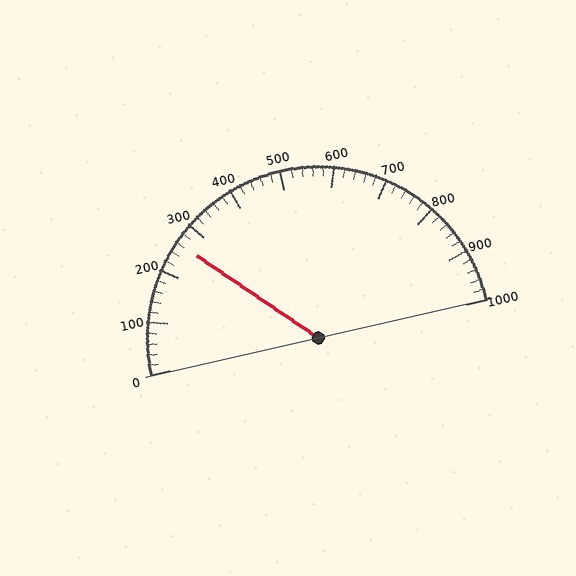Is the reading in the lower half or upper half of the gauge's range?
The reading is in the lower half of the range (0 to 1000).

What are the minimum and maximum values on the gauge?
The gauge ranges from 0 to 1000.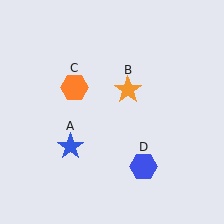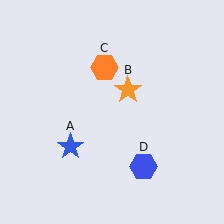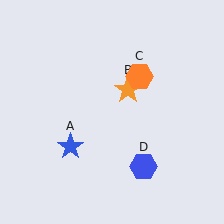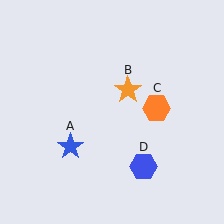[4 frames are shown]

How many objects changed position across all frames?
1 object changed position: orange hexagon (object C).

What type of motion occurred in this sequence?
The orange hexagon (object C) rotated clockwise around the center of the scene.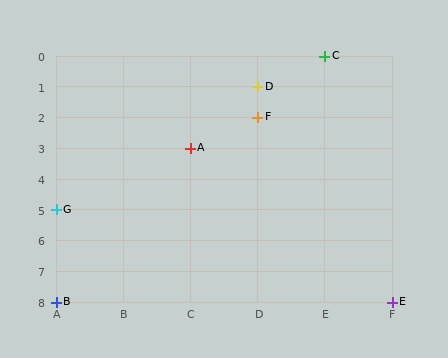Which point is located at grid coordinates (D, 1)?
Point D is at (D, 1).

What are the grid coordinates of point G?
Point G is at grid coordinates (A, 5).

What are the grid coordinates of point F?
Point F is at grid coordinates (D, 2).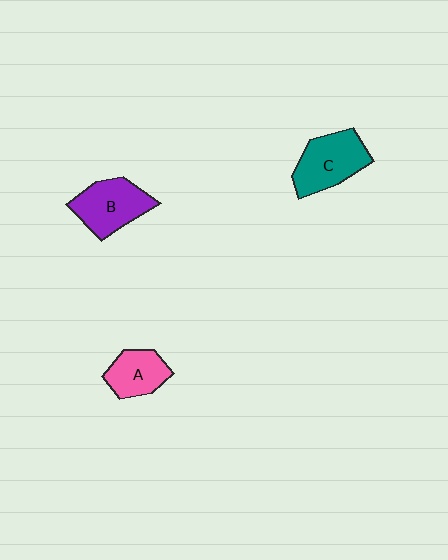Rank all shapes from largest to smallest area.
From largest to smallest: C (teal), B (purple), A (pink).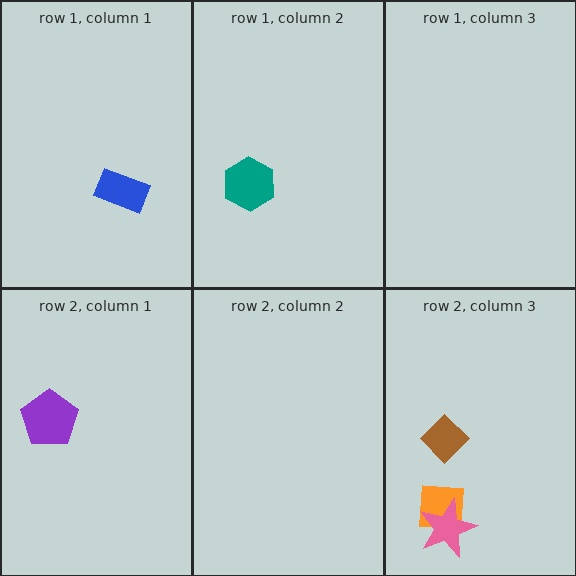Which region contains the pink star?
The row 2, column 3 region.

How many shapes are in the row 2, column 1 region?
1.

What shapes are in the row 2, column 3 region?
The orange square, the pink star, the brown diamond.